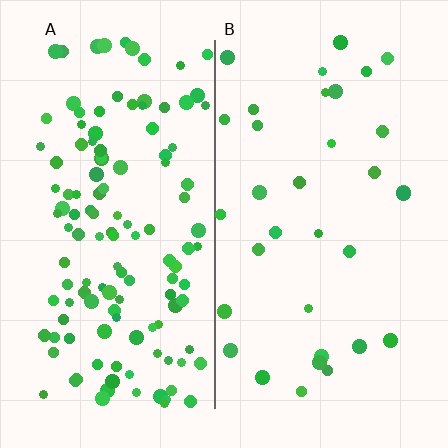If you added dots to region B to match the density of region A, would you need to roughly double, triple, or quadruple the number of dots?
Approximately quadruple.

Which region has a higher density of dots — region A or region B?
A (the left).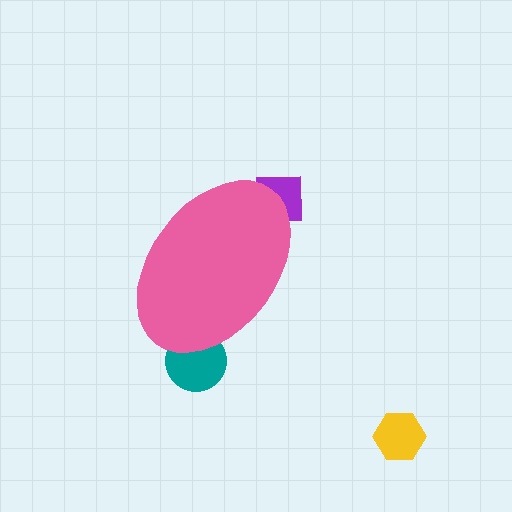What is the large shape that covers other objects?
A pink ellipse.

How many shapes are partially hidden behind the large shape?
2 shapes are partially hidden.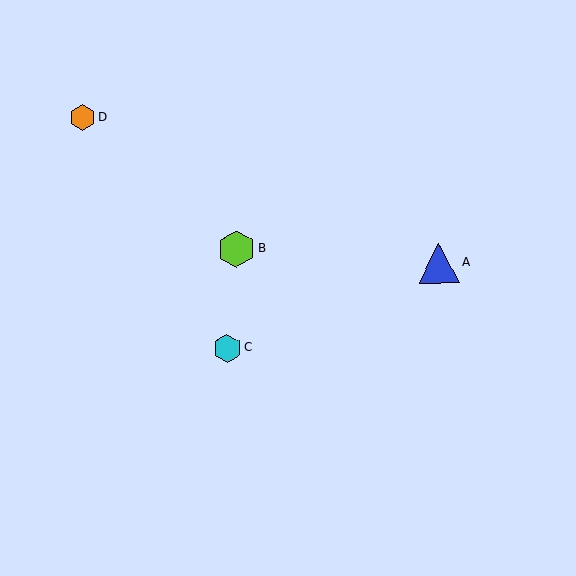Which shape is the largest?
The blue triangle (labeled A) is the largest.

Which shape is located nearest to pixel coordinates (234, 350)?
The cyan hexagon (labeled C) at (227, 348) is nearest to that location.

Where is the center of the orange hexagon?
The center of the orange hexagon is at (82, 118).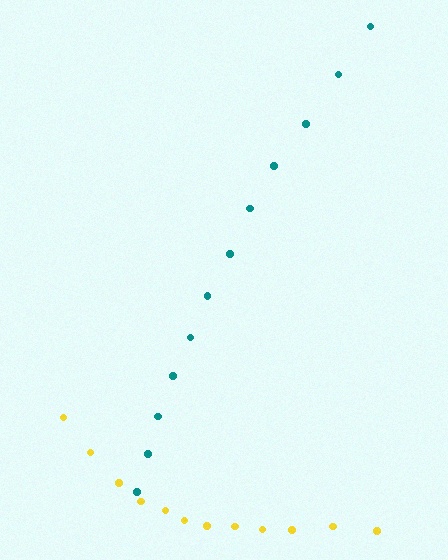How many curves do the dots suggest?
There are 2 distinct paths.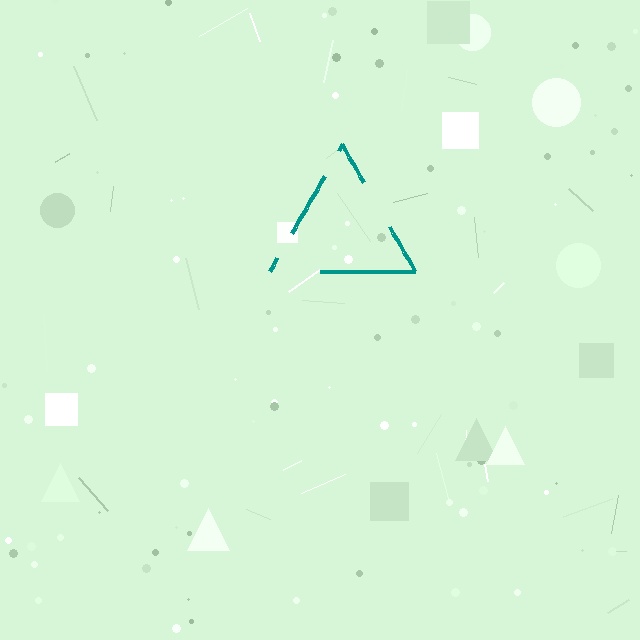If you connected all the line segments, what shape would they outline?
They would outline a triangle.